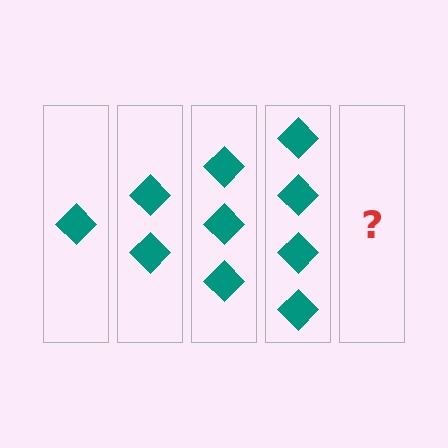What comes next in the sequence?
The next element should be 5 diamonds.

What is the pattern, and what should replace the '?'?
The pattern is that each step adds one more diamond. The '?' should be 5 diamonds.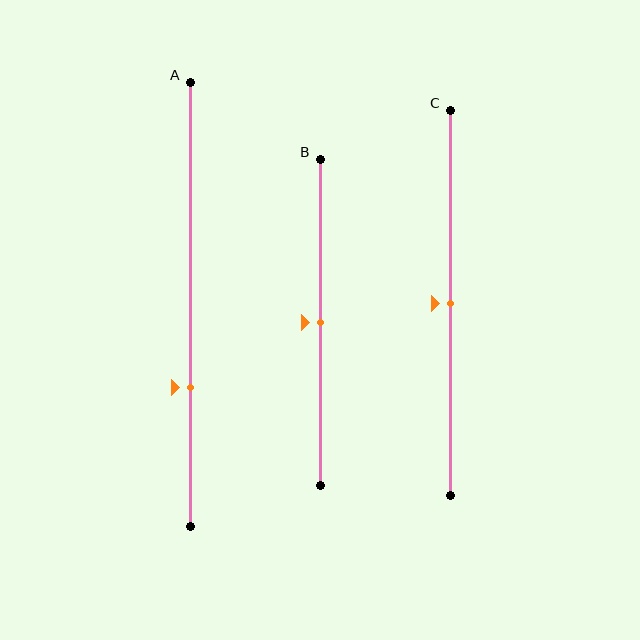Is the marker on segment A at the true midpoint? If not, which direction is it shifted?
No, the marker on segment A is shifted downward by about 19% of the segment length.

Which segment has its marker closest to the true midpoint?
Segment B has its marker closest to the true midpoint.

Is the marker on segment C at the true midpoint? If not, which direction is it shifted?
Yes, the marker on segment C is at the true midpoint.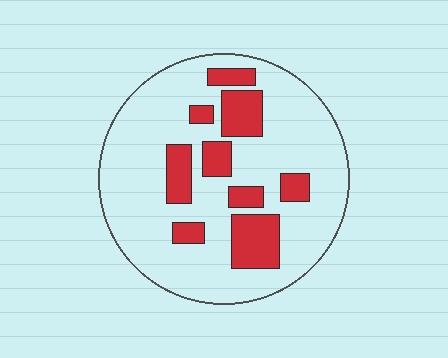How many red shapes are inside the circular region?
9.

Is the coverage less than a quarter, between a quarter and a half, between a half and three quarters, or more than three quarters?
Less than a quarter.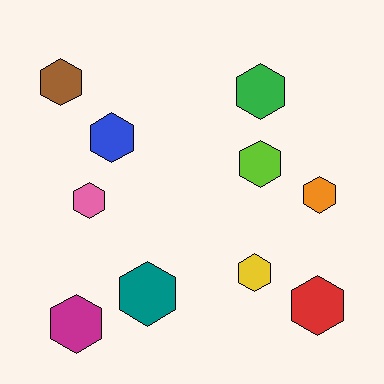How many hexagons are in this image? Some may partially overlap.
There are 10 hexagons.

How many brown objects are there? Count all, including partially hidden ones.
There is 1 brown object.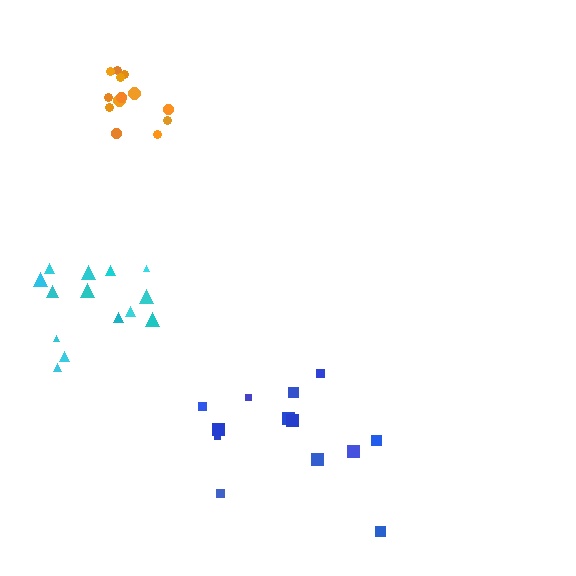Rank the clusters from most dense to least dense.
orange, cyan, blue.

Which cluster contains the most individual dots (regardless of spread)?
Cyan (14).